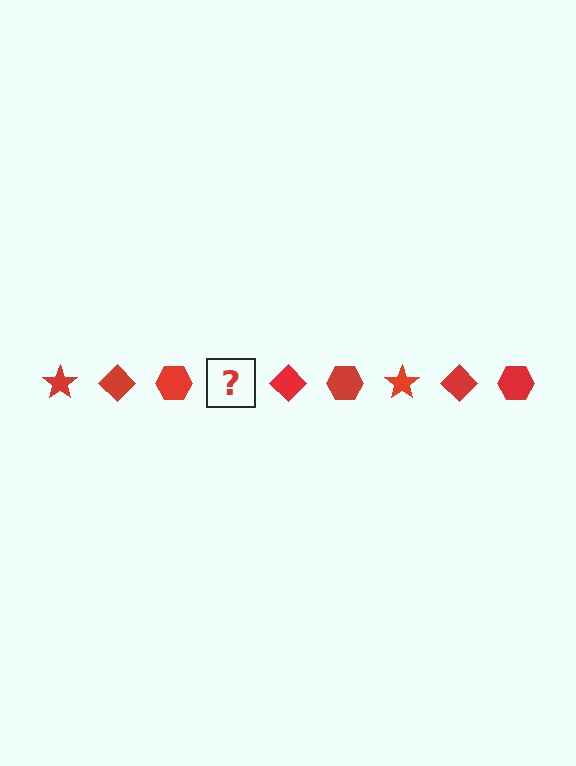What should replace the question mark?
The question mark should be replaced with a red star.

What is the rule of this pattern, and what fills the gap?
The rule is that the pattern cycles through star, diamond, hexagon shapes in red. The gap should be filled with a red star.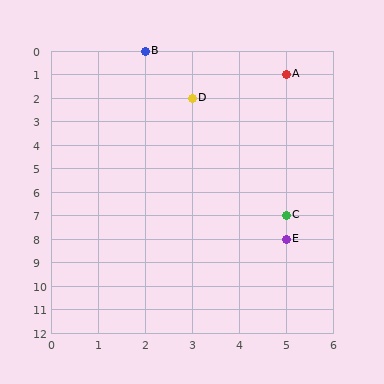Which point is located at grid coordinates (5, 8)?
Point E is at (5, 8).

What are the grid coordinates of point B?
Point B is at grid coordinates (2, 0).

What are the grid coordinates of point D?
Point D is at grid coordinates (3, 2).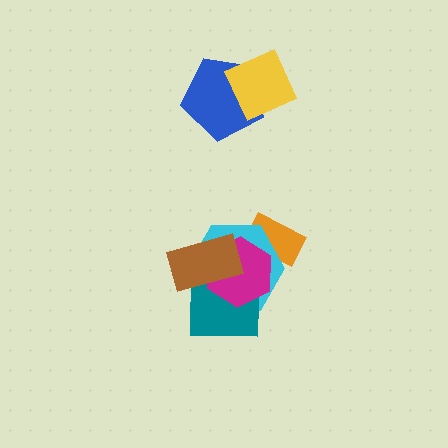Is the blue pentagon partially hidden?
Yes, it is partially covered by another shape.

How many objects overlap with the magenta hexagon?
4 objects overlap with the magenta hexagon.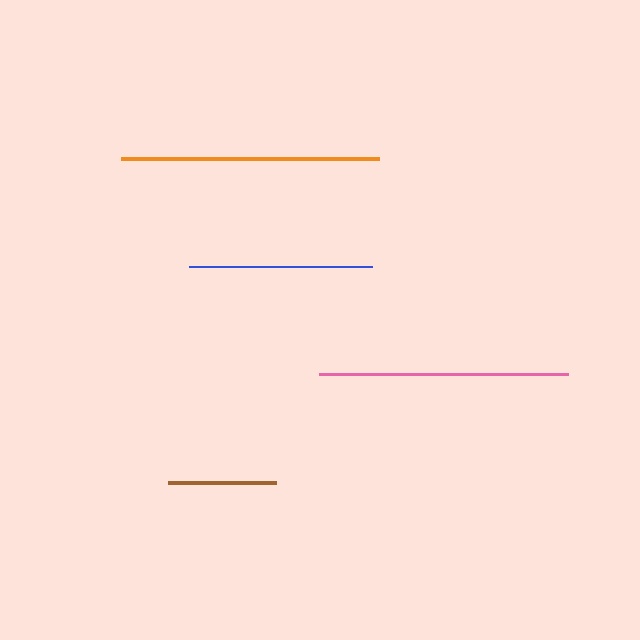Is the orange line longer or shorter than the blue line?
The orange line is longer than the blue line.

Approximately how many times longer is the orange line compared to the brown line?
The orange line is approximately 2.4 times the length of the brown line.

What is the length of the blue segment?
The blue segment is approximately 182 pixels long.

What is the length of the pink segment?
The pink segment is approximately 249 pixels long.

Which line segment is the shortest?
The brown line is the shortest at approximately 107 pixels.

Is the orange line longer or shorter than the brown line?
The orange line is longer than the brown line.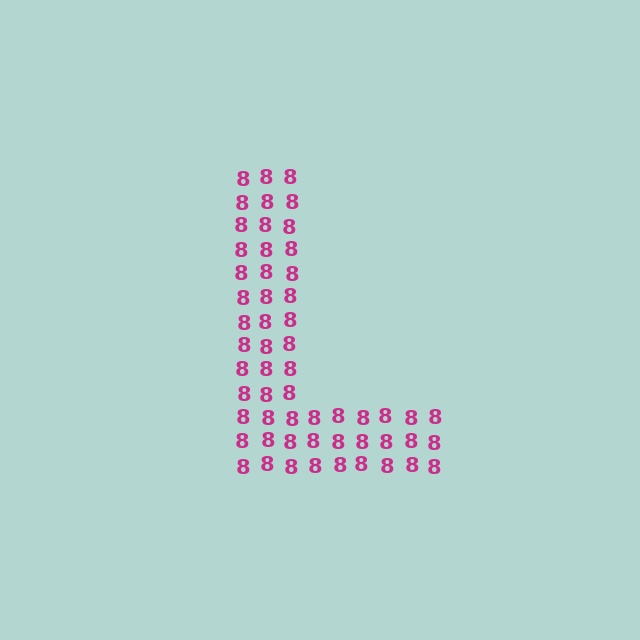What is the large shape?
The large shape is the letter L.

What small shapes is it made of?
It is made of small digit 8's.